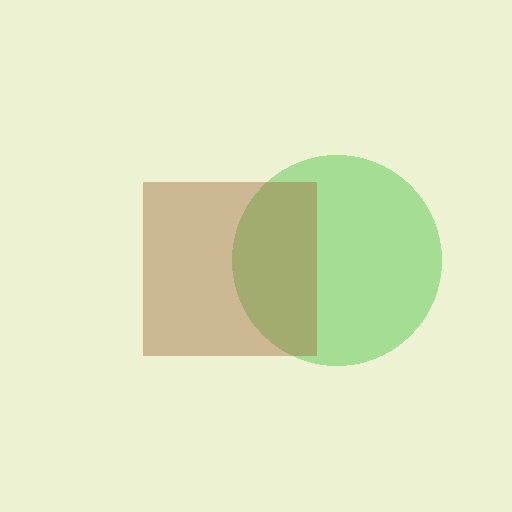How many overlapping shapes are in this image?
There are 2 overlapping shapes in the image.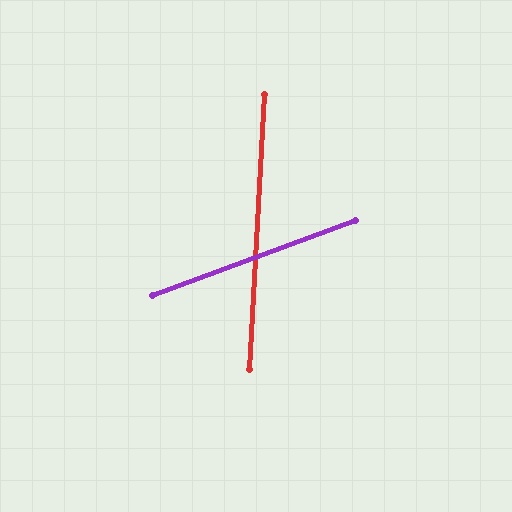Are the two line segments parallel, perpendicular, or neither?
Neither parallel nor perpendicular — they differ by about 67°.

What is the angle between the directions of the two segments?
Approximately 67 degrees.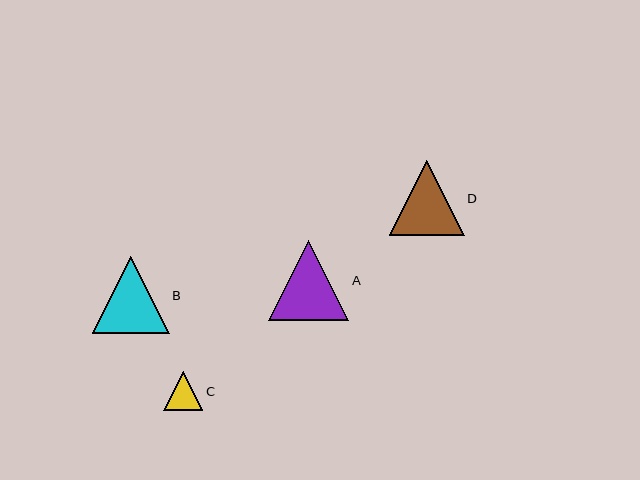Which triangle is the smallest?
Triangle C is the smallest with a size of approximately 39 pixels.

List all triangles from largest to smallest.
From largest to smallest: A, B, D, C.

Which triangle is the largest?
Triangle A is the largest with a size of approximately 80 pixels.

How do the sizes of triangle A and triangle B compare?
Triangle A and triangle B are approximately the same size.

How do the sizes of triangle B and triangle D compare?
Triangle B and triangle D are approximately the same size.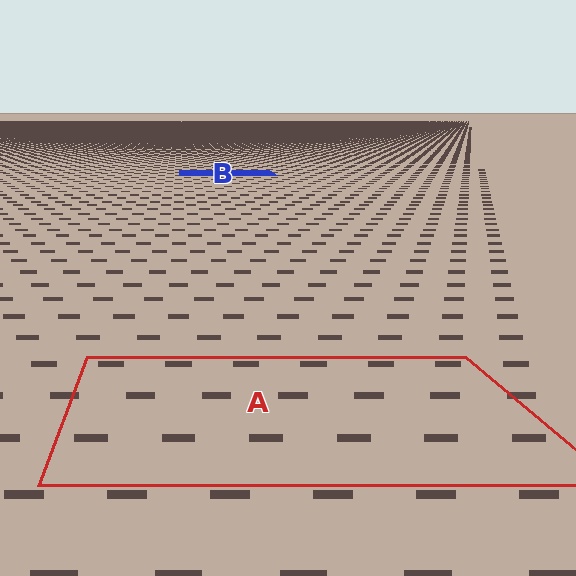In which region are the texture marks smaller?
The texture marks are smaller in region B, because it is farther away.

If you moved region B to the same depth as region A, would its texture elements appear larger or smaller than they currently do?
They would appear larger. At a closer depth, the same texture elements are projected at a bigger on-screen size.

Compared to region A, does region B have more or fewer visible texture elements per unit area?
Region B has more texture elements per unit area — they are packed more densely because it is farther away.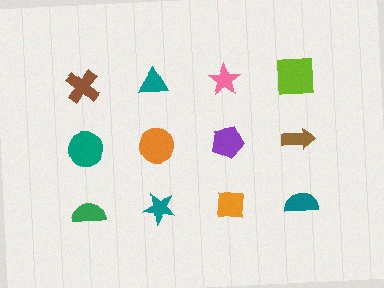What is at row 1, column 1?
A brown cross.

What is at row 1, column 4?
A lime square.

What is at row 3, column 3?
An orange square.